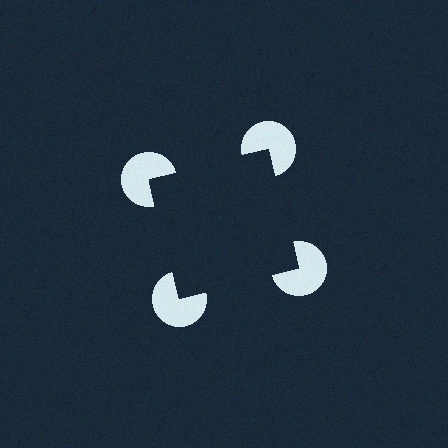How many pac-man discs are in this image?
There are 4 — one at each vertex of the illusory square.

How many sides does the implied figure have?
4 sides.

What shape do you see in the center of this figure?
An illusory square — its edges are inferred from the aligned wedge cuts in the pac-man discs, not physically drawn.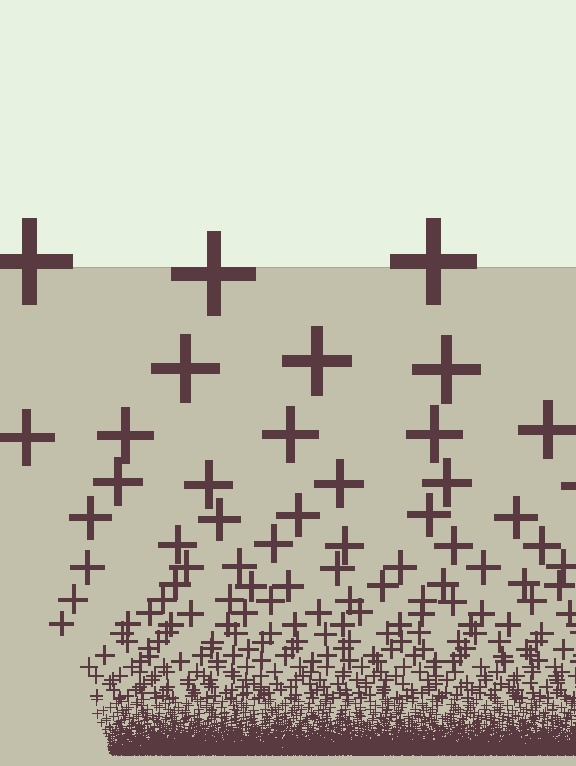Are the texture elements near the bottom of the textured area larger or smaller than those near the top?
Smaller. The gradient is inverted — elements near the bottom are smaller and denser.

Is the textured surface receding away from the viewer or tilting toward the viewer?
The surface appears to tilt toward the viewer. Texture elements get larger and sparser toward the top.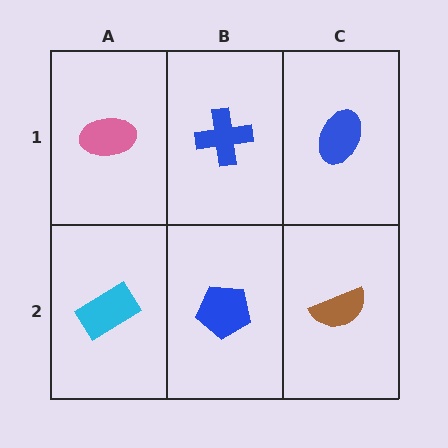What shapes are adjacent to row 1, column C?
A brown semicircle (row 2, column C), a blue cross (row 1, column B).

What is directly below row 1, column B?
A blue pentagon.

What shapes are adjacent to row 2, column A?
A pink ellipse (row 1, column A), a blue pentagon (row 2, column B).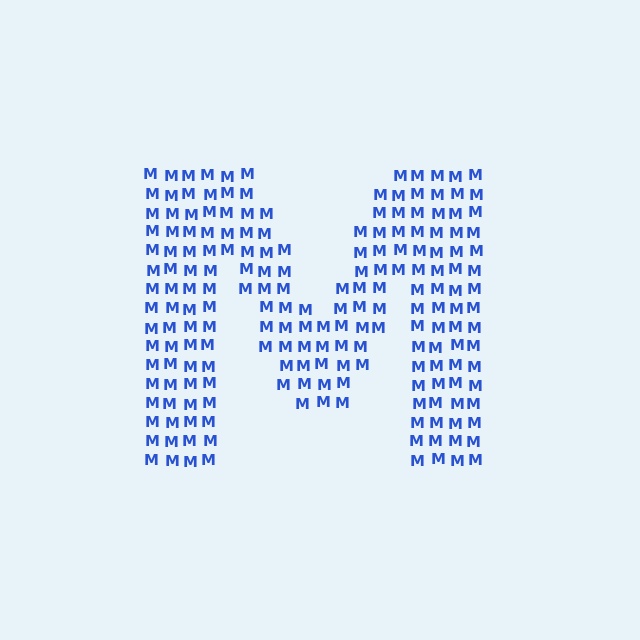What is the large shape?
The large shape is the letter M.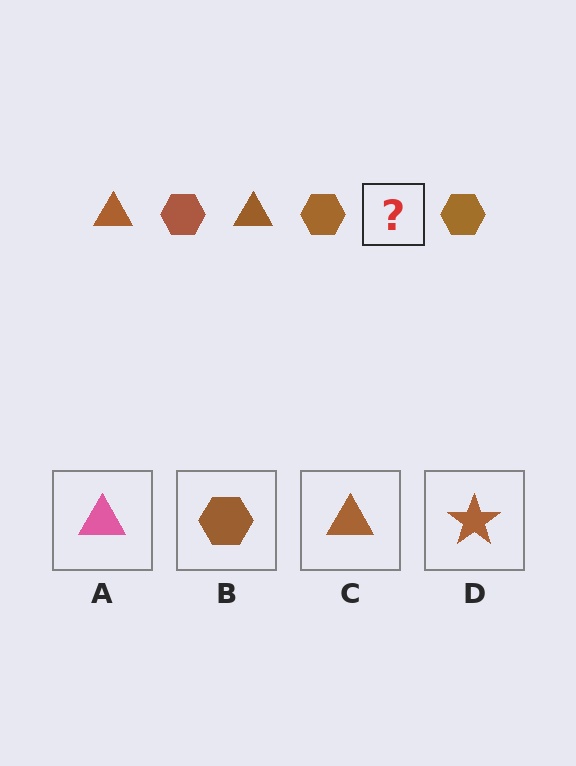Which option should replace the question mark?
Option C.